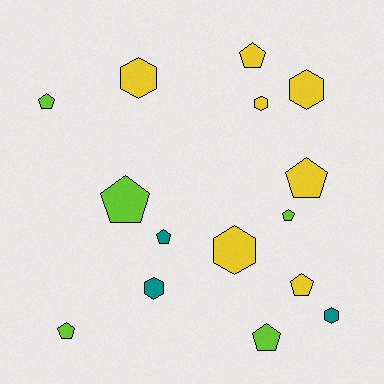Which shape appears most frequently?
Pentagon, with 9 objects.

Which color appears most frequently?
Yellow, with 7 objects.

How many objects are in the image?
There are 15 objects.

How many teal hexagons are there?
There are 2 teal hexagons.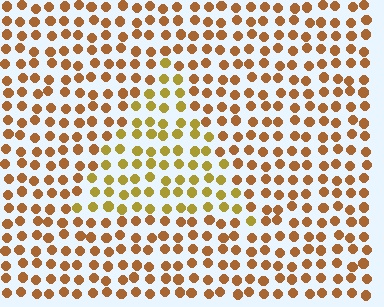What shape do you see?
I see a triangle.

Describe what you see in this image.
The image is filled with small brown elements in a uniform arrangement. A triangle-shaped region is visible where the elements are tinted to a slightly different hue, forming a subtle color boundary.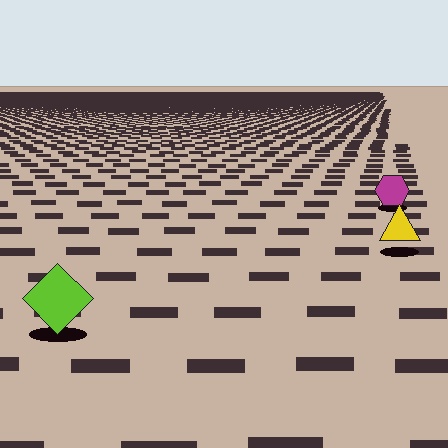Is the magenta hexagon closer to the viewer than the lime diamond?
No. The lime diamond is closer — you can tell from the texture gradient: the ground texture is coarser near it.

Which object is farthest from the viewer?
The magenta hexagon is farthest from the viewer. It appears smaller and the ground texture around it is denser.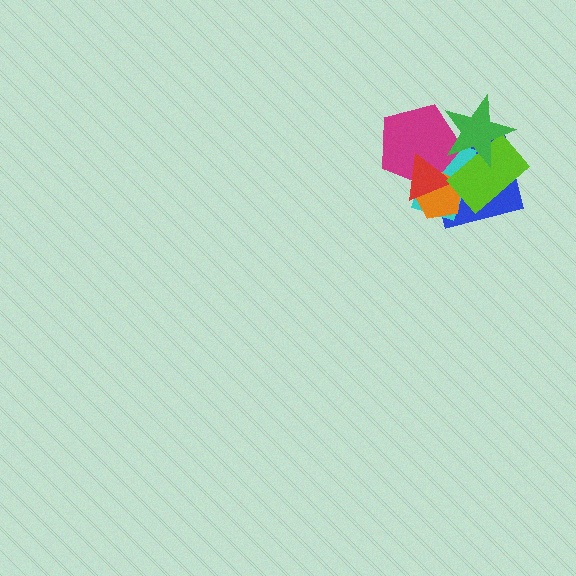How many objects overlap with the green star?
4 objects overlap with the green star.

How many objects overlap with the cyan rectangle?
6 objects overlap with the cyan rectangle.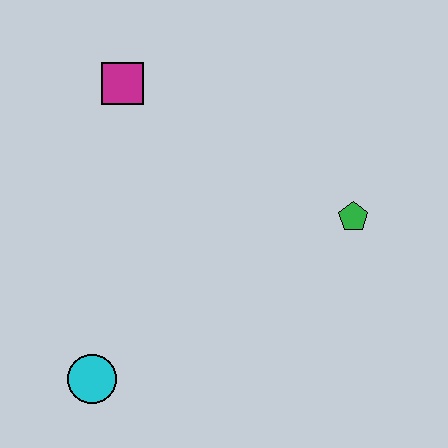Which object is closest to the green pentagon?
The magenta square is closest to the green pentagon.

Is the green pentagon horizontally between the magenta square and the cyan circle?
No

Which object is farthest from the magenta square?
The cyan circle is farthest from the magenta square.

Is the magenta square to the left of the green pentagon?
Yes